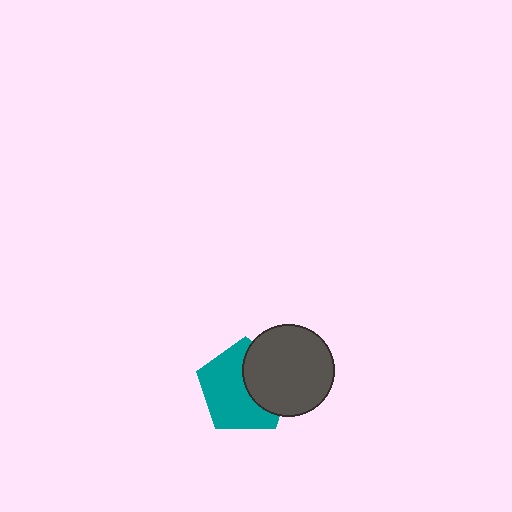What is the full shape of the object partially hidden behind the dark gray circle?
The partially hidden object is a teal pentagon.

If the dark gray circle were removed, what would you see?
You would see the complete teal pentagon.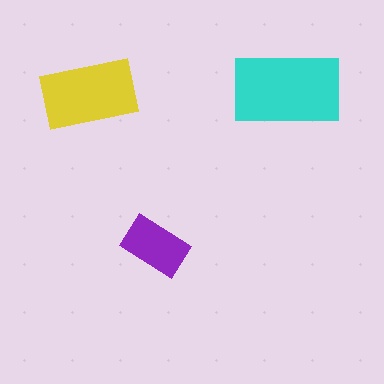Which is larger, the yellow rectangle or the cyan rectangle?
The cyan one.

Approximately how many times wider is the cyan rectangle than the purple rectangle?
About 1.5 times wider.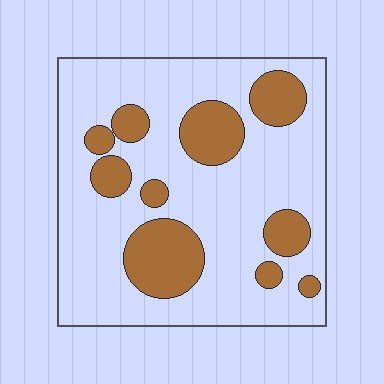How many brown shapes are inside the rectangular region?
10.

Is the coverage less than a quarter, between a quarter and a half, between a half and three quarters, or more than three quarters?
Less than a quarter.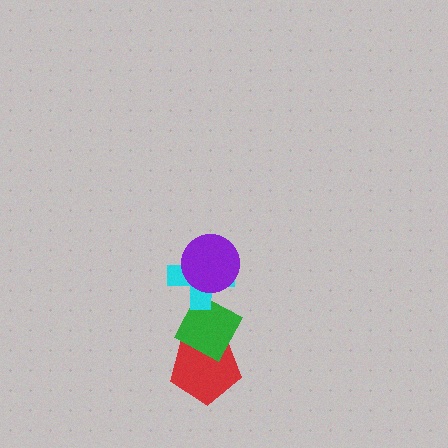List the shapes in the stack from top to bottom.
From top to bottom: the purple circle, the cyan cross, the green diamond, the red pentagon.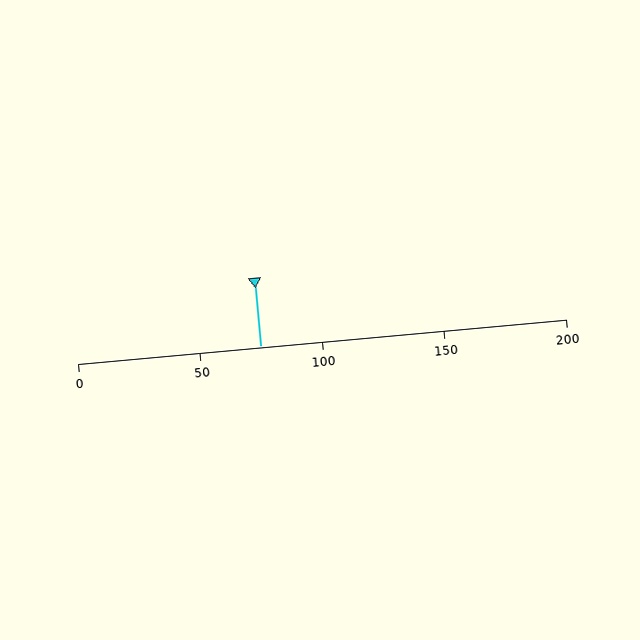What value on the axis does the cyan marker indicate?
The marker indicates approximately 75.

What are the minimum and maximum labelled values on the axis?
The axis runs from 0 to 200.